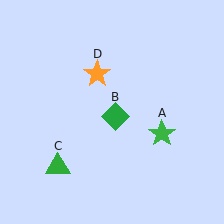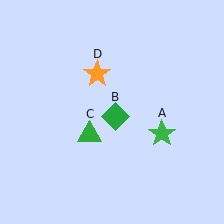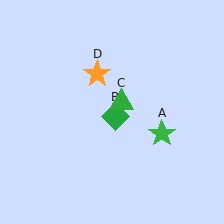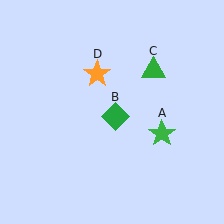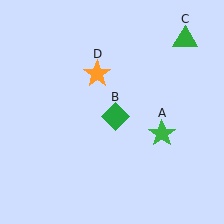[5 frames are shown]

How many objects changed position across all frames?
1 object changed position: green triangle (object C).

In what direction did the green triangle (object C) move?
The green triangle (object C) moved up and to the right.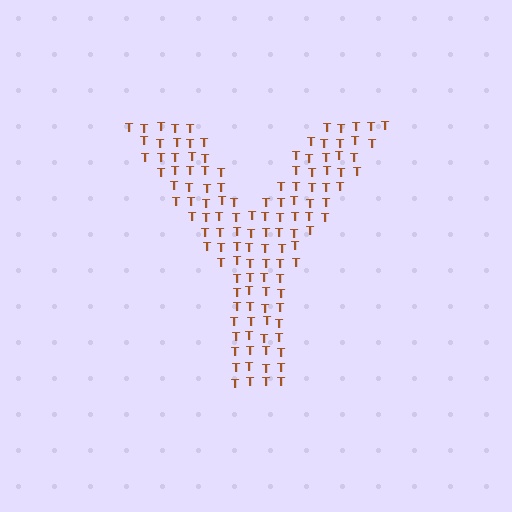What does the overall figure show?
The overall figure shows the letter Y.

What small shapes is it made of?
It is made of small letter T's.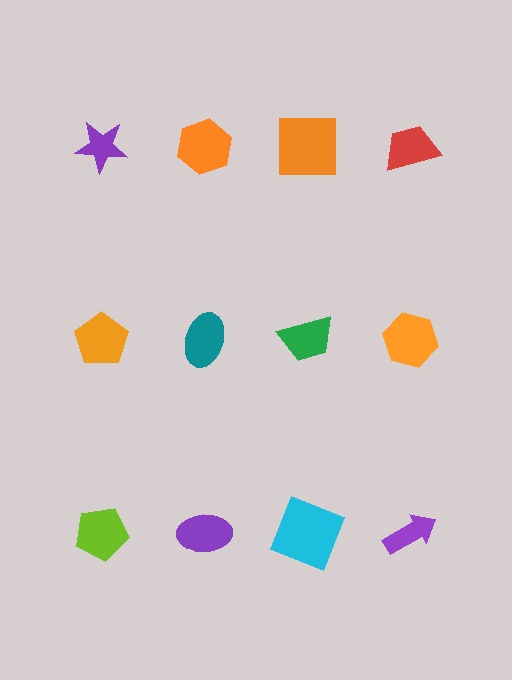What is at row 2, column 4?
An orange hexagon.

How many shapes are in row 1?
4 shapes.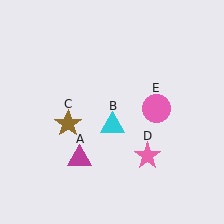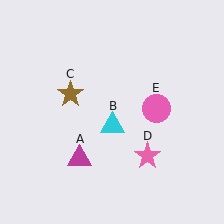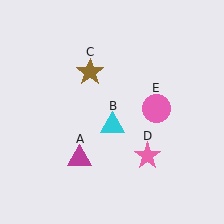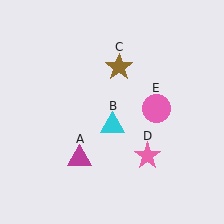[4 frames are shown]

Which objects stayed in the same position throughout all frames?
Magenta triangle (object A) and cyan triangle (object B) and pink star (object D) and pink circle (object E) remained stationary.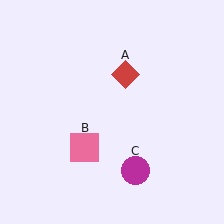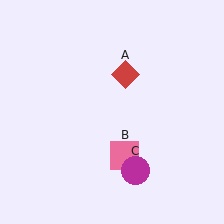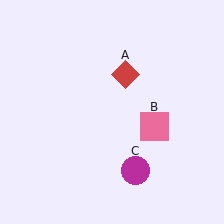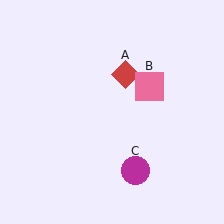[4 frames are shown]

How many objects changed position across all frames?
1 object changed position: pink square (object B).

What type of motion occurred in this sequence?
The pink square (object B) rotated counterclockwise around the center of the scene.